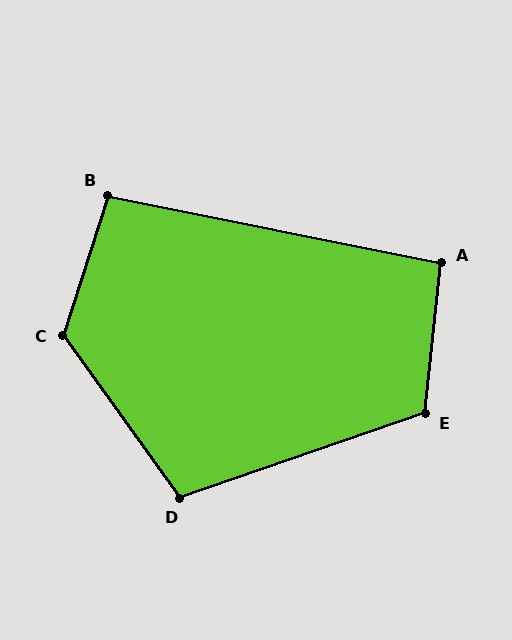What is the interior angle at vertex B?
Approximately 96 degrees (obtuse).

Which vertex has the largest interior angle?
C, at approximately 127 degrees.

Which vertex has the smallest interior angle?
A, at approximately 96 degrees.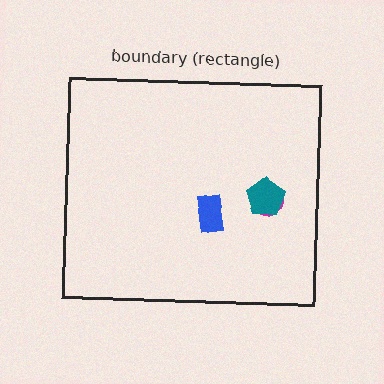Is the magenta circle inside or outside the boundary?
Inside.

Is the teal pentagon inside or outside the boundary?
Inside.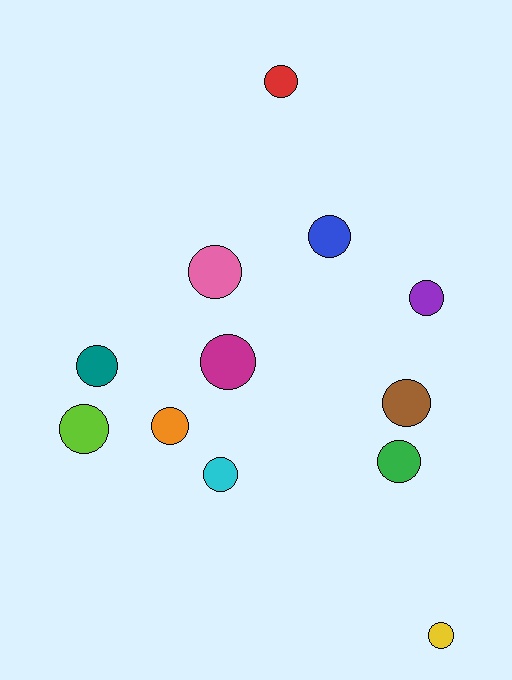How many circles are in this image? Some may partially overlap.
There are 12 circles.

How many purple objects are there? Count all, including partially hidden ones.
There is 1 purple object.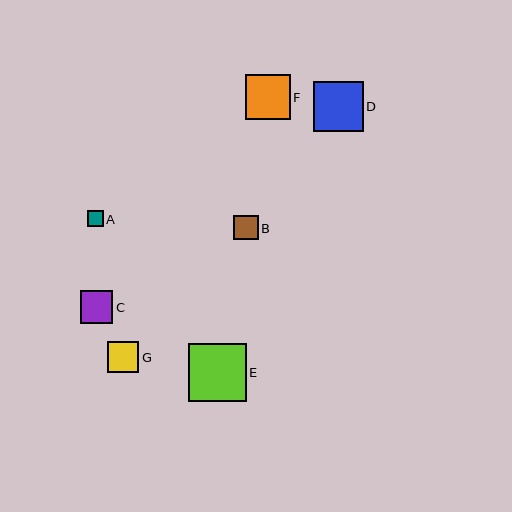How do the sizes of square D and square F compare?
Square D and square F are approximately the same size.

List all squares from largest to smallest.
From largest to smallest: E, D, F, C, G, B, A.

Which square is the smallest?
Square A is the smallest with a size of approximately 16 pixels.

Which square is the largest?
Square E is the largest with a size of approximately 58 pixels.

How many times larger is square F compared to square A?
Square F is approximately 2.9 times the size of square A.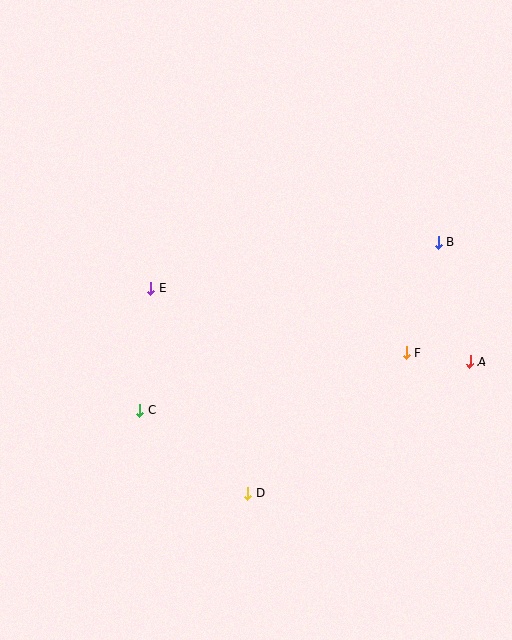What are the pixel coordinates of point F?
Point F is at (406, 352).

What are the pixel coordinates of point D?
Point D is at (248, 493).